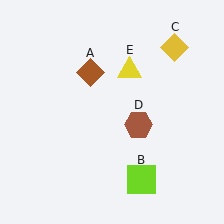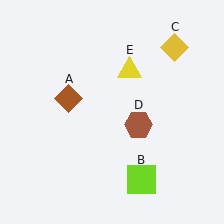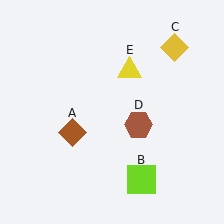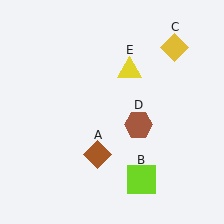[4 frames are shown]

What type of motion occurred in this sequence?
The brown diamond (object A) rotated counterclockwise around the center of the scene.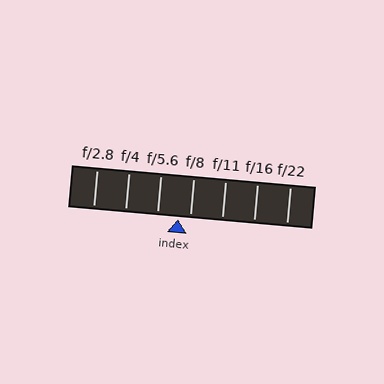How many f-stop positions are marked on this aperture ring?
There are 7 f-stop positions marked.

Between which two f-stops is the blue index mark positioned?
The index mark is between f/5.6 and f/8.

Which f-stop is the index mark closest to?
The index mark is closest to f/8.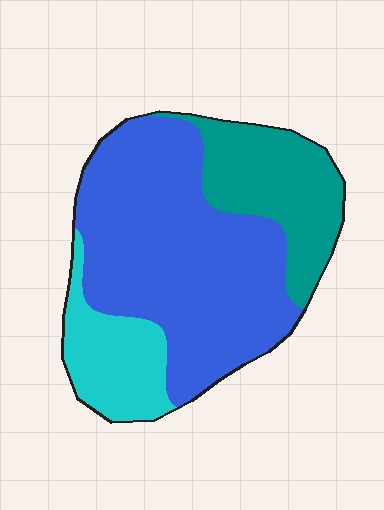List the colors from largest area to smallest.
From largest to smallest: blue, teal, cyan.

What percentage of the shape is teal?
Teal takes up about one quarter (1/4) of the shape.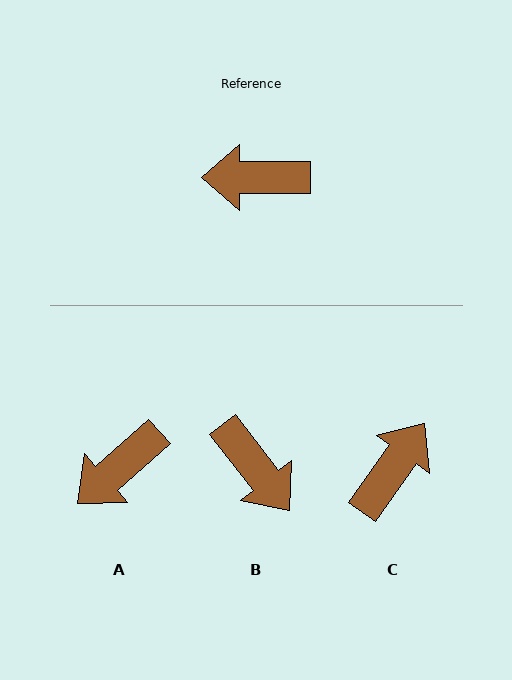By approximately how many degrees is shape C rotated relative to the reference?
Approximately 125 degrees clockwise.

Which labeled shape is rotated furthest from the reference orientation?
B, about 128 degrees away.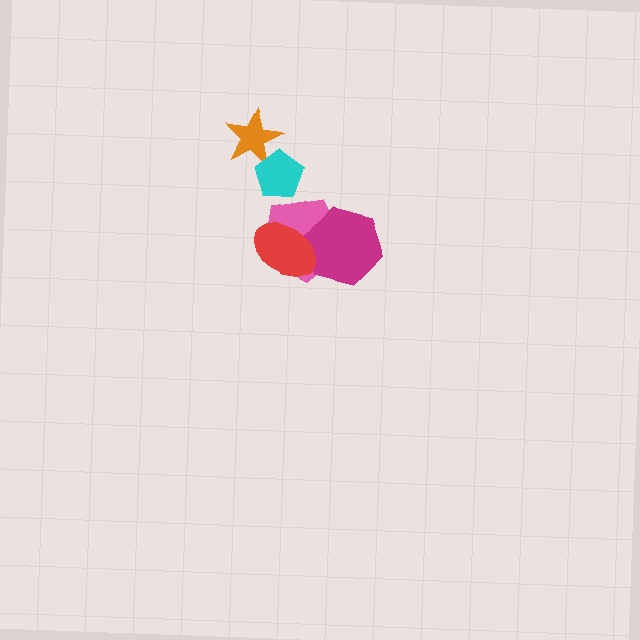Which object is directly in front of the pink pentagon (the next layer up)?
The magenta hexagon is directly in front of the pink pentagon.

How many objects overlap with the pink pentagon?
2 objects overlap with the pink pentagon.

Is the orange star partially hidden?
Yes, it is partially covered by another shape.